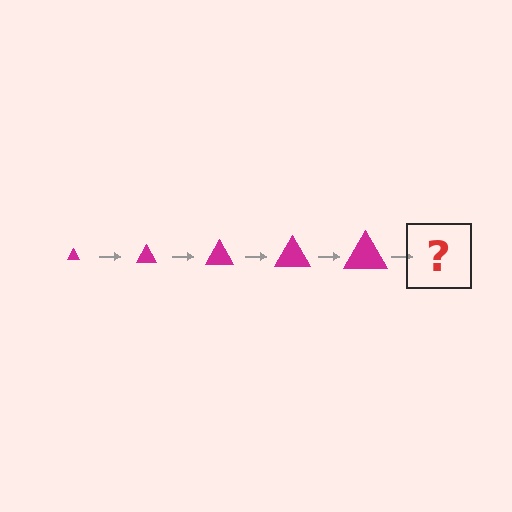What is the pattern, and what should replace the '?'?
The pattern is that the triangle gets progressively larger each step. The '?' should be a magenta triangle, larger than the previous one.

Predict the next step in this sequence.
The next step is a magenta triangle, larger than the previous one.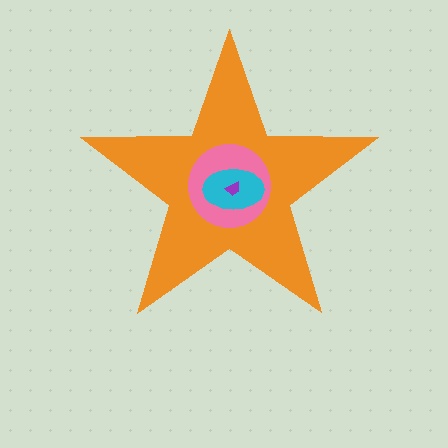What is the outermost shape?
The orange star.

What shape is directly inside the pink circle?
The cyan ellipse.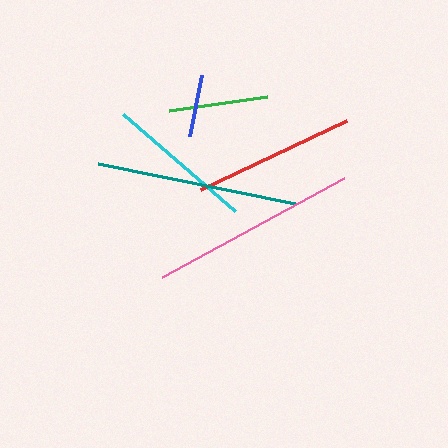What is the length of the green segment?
The green segment is approximately 99 pixels long.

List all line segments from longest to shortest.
From longest to shortest: pink, teal, red, cyan, green, blue.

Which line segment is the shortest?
The blue line is the shortest at approximately 63 pixels.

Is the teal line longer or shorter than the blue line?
The teal line is longer than the blue line.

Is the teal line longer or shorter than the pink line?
The pink line is longer than the teal line.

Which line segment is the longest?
The pink line is the longest at approximately 207 pixels.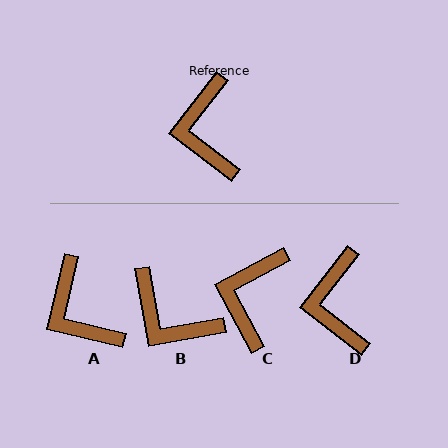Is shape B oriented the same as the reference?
No, it is off by about 48 degrees.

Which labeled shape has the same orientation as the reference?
D.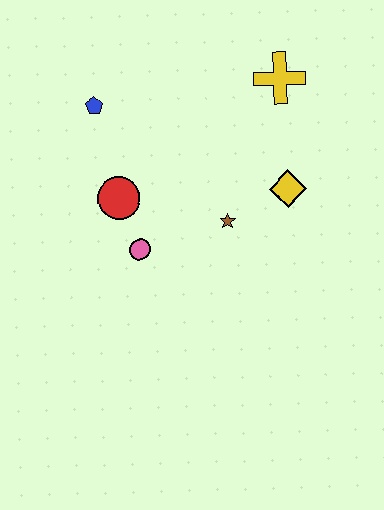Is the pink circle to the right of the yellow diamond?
No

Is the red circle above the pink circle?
Yes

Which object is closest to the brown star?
The yellow diamond is closest to the brown star.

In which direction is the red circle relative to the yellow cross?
The red circle is to the left of the yellow cross.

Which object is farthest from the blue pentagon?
The yellow diamond is farthest from the blue pentagon.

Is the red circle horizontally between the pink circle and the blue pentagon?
Yes